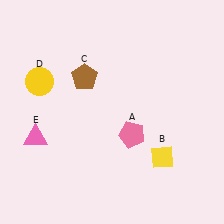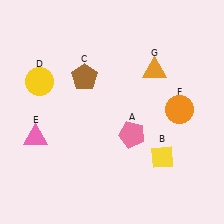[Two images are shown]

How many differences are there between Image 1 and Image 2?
There are 2 differences between the two images.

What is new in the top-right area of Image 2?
An orange triangle (G) was added in the top-right area of Image 2.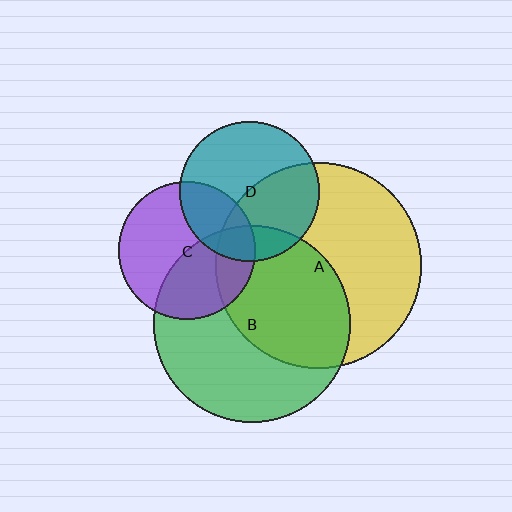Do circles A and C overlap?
Yes.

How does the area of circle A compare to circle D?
Approximately 2.2 times.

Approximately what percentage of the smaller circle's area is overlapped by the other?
Approximately 20%.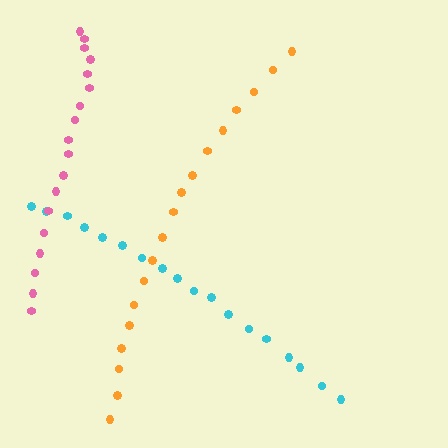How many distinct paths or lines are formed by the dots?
There are 3 distinct paths.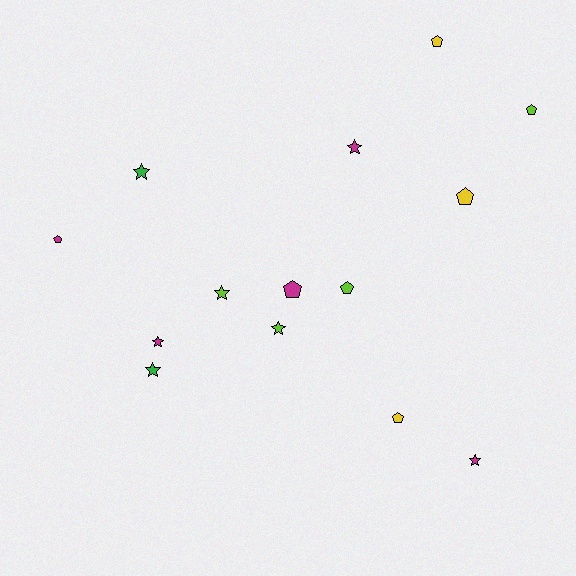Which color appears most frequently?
Magenta, with 5 objects.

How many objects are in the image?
There are 14 objects.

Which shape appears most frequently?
Pentagon, with 7 objects.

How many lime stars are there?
There are 2 lime stars.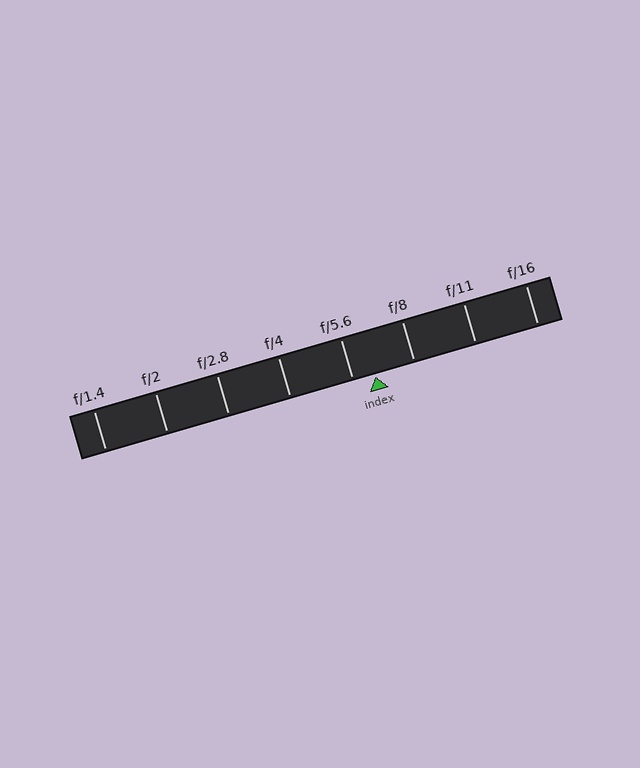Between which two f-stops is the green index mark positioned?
The index mark is between f/5.6 and f/8.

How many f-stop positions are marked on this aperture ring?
There are 8 f-stop positions marked.